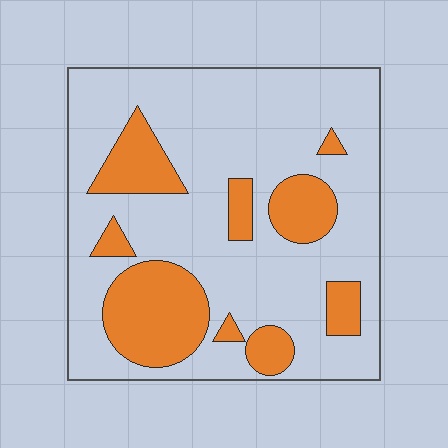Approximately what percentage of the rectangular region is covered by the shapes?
Approximately 25%.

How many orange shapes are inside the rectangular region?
9.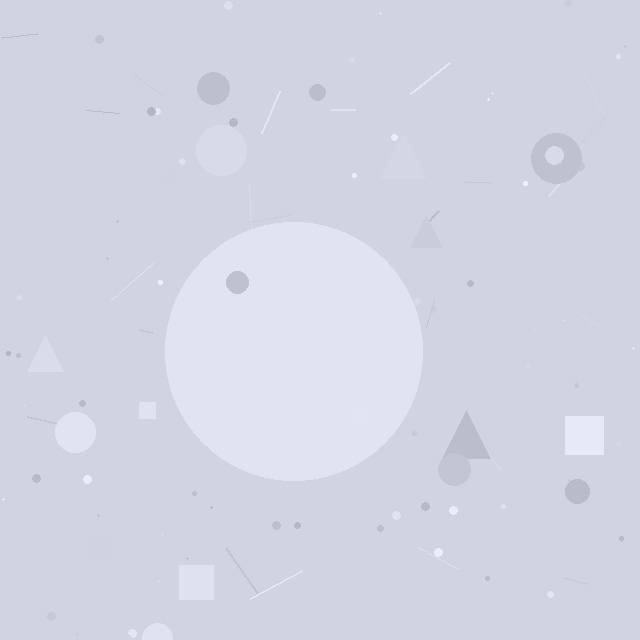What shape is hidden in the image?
A circle is hidden in the image.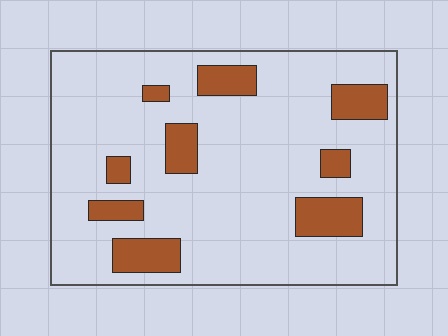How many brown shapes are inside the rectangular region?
9.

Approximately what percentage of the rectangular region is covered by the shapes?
Approximately 15%.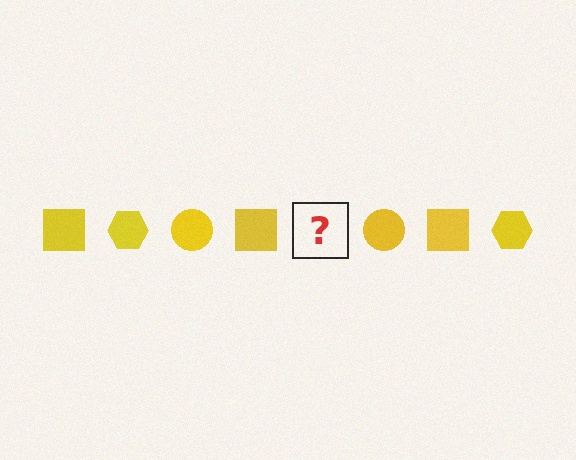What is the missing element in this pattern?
The missing element is a yellow hexagon.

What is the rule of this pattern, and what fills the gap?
The rule is that the pattern cycles through square, hexagon, circle shapes in yellow. The gap should be filled with a yellow hexagon.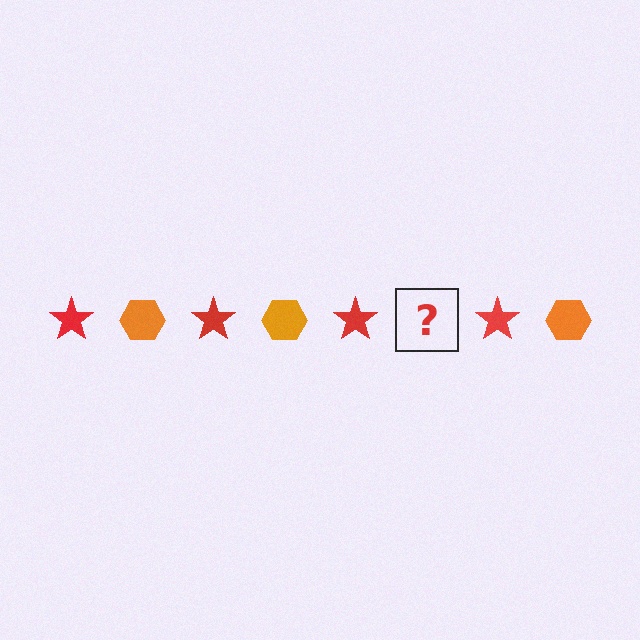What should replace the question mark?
The question mark should be replaced with an orange hexagon.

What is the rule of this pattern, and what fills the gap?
The rule is that the pattern alternates between red star and orange hexagon. The gap should be filled with an orange hexagon.